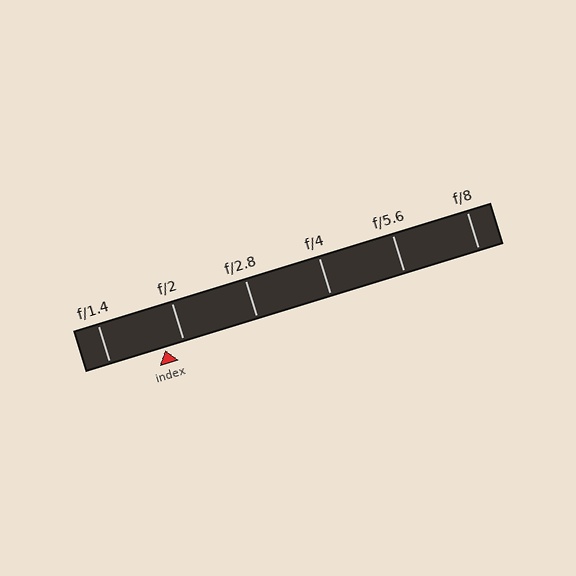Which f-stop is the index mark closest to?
The index mark is closest to f/2.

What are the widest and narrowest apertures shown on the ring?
The widest aperture shown is f/1.4 and the narrowest is f/8.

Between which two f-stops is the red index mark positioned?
The index mark is between f/1.4 and f/2.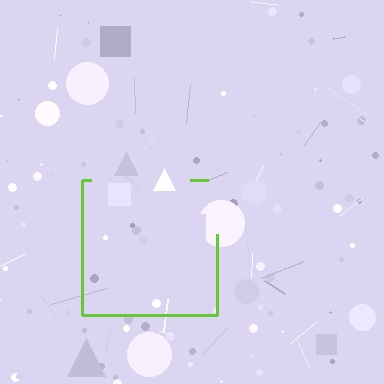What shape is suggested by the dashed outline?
The dashed outline suggests a square.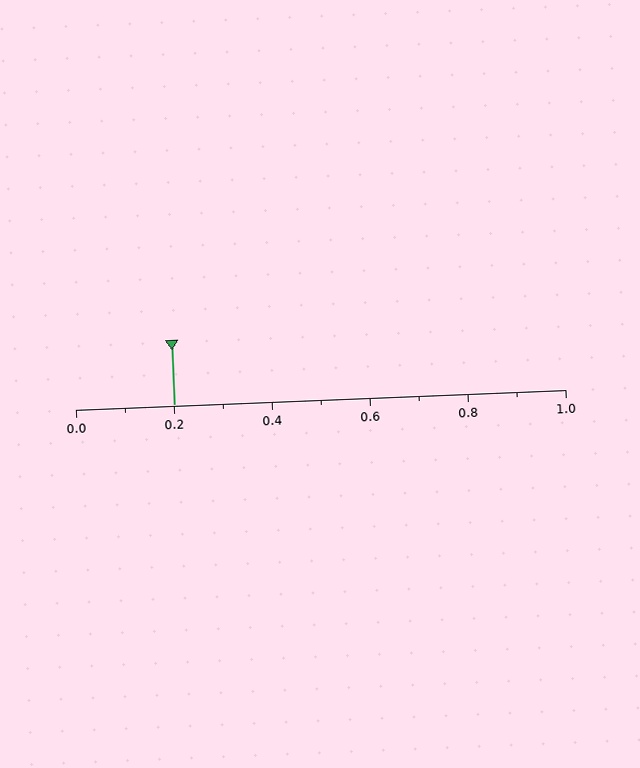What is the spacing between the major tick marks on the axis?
The major ticks are spaced 0.2 apart.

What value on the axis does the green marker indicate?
The marker indicates approximately 0.2.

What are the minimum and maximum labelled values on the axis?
The axis runs from 0.0 to 1.0.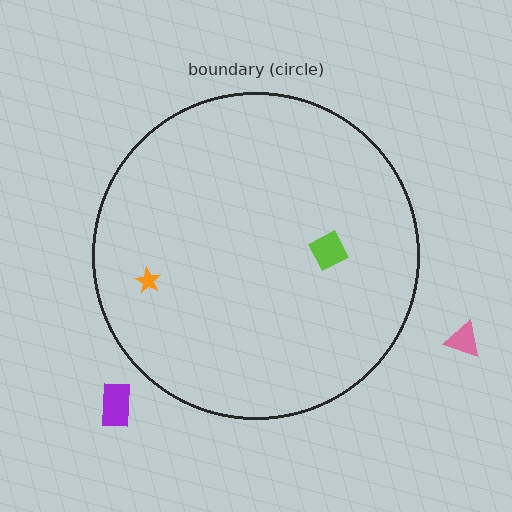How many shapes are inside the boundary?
2 inside, 2 outside.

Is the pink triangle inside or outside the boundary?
Outside.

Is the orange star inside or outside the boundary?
Inside.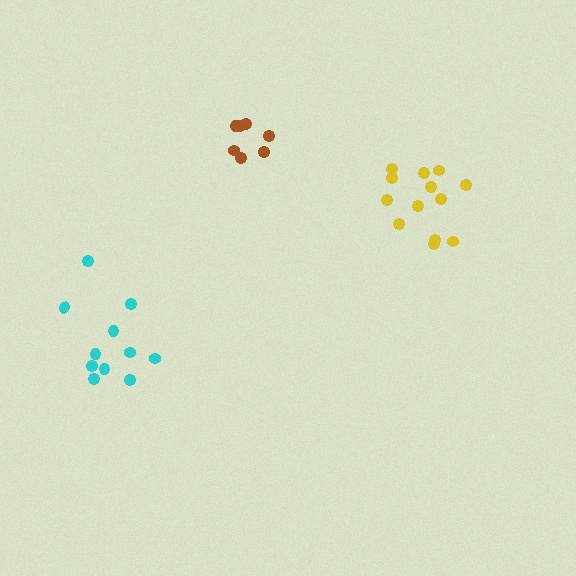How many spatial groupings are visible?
There are 3 spatial groupings.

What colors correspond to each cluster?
The clusters are colored: yellow, cyan, brown.